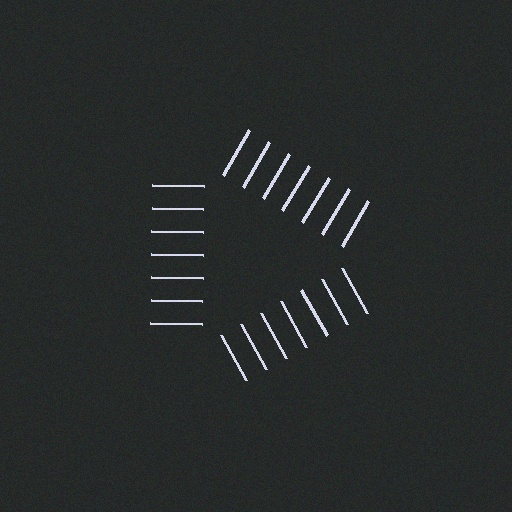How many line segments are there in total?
21 — 7 along each of the 3 edges.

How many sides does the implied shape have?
3 sides — the line-ends trace a triangle.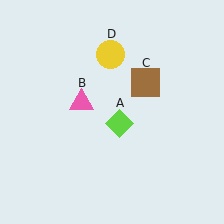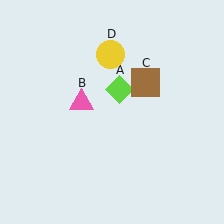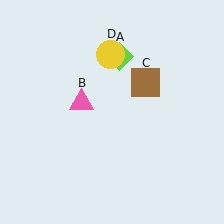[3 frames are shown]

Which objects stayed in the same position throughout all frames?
Pink triangle (object B) and brown square (object C) and yellow circle (object D) remained stationary.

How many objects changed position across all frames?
1 object changed position: lime diamond (object A).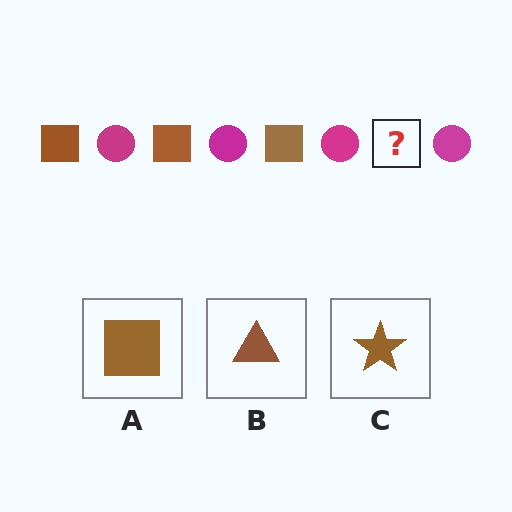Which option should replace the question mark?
Option A.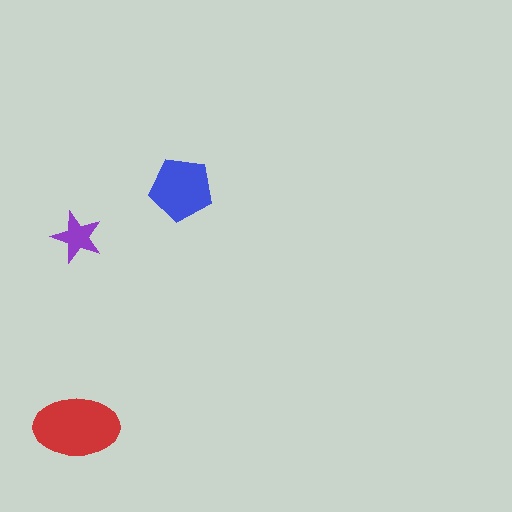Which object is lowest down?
The red ellipse is bottommost.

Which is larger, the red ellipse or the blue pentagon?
The red ellipse.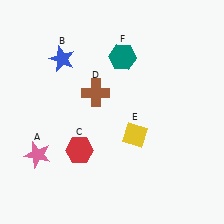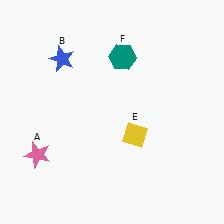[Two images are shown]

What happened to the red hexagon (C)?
The red hexagon (C) was removed in Image 2. It was in the bottom-left area of Image 1.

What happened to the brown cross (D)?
The brown cross (D) was removed in Image 2. It was in the top-left area of Image 1.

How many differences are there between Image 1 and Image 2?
There are 2 differences between the two images.